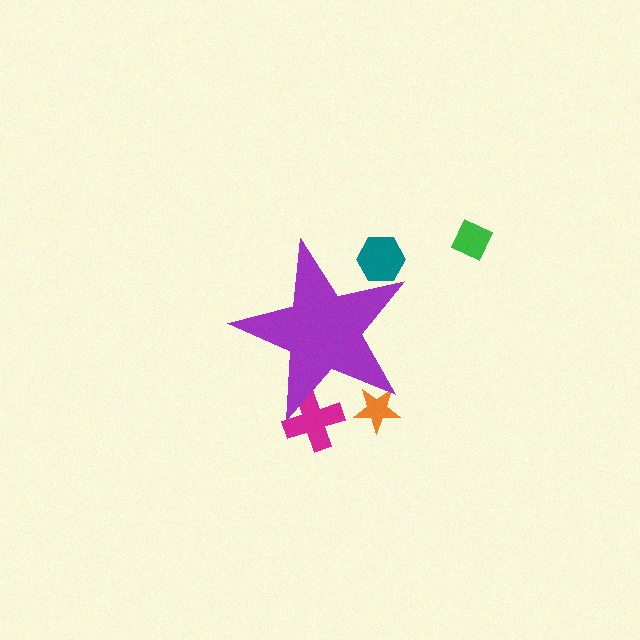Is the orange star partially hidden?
Yes, the orange star is partially hidden behind the purple star.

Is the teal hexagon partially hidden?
Yes, the teal hexagon is partially hidden behind the purple star.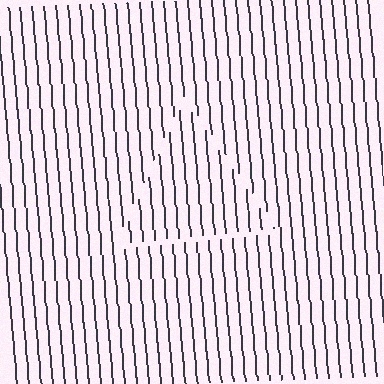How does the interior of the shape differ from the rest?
The interior of the shape contains the same grating, shifted by half a period — the contour is defined by the phase discontinuity where line-ends from the inner and outer gratings abut.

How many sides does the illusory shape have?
3 sides — the line-ends trace a triangle.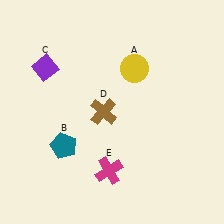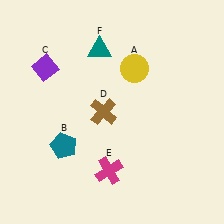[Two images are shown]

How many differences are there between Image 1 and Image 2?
There is 1 difference between the two images.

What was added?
A teal triangle (F) was added in Image 2.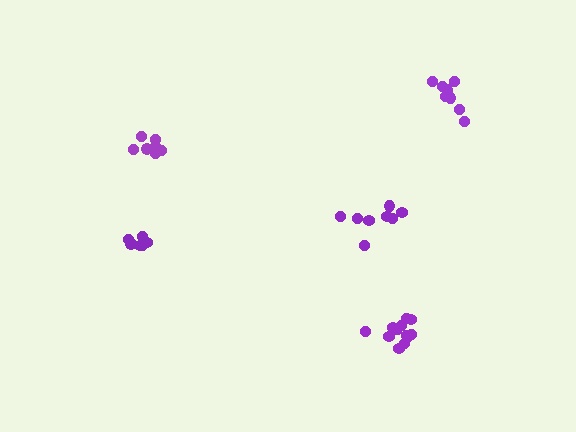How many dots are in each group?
Group 1: 6 dots, Group 2: 8 dots, Group 3: 12 dots, Group 4: 7 dots, Group 5: 8 dots (41 total).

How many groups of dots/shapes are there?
There are 5 groups.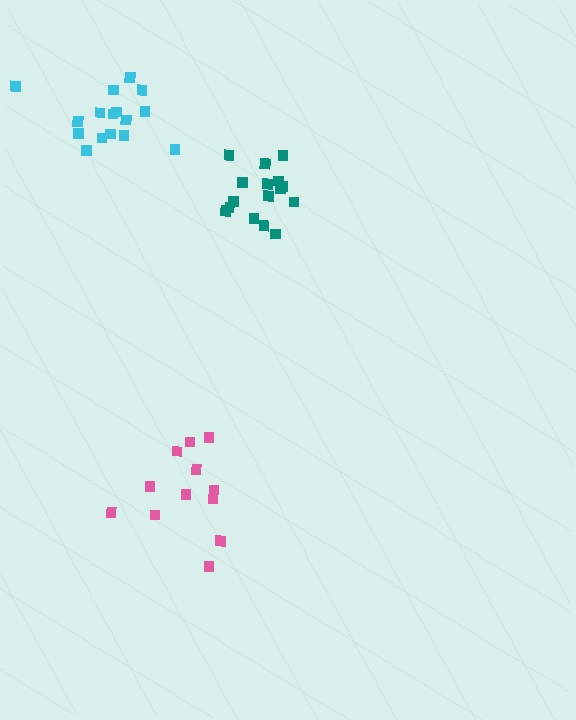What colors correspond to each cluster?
The clusters are colored: teal, pink, cyan.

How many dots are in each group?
Group 1: 16 dots, Group 2: 12 dots, Group 3: 16 dots (44 total).